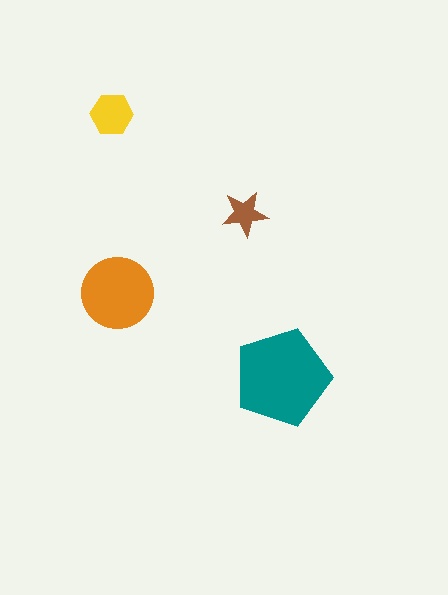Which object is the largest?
The teal pentagon.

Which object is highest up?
The yellow hexagon is topmost.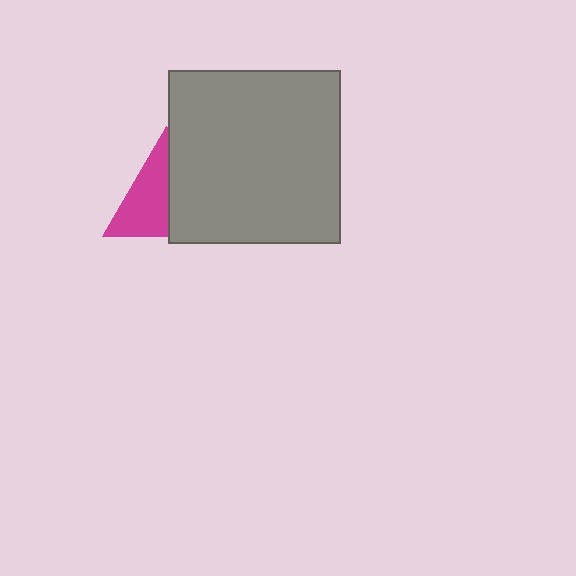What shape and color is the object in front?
The object in front is a gray square.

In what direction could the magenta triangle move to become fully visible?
The magenta triangle could move left. That would shift it out from behind the gray square entirely.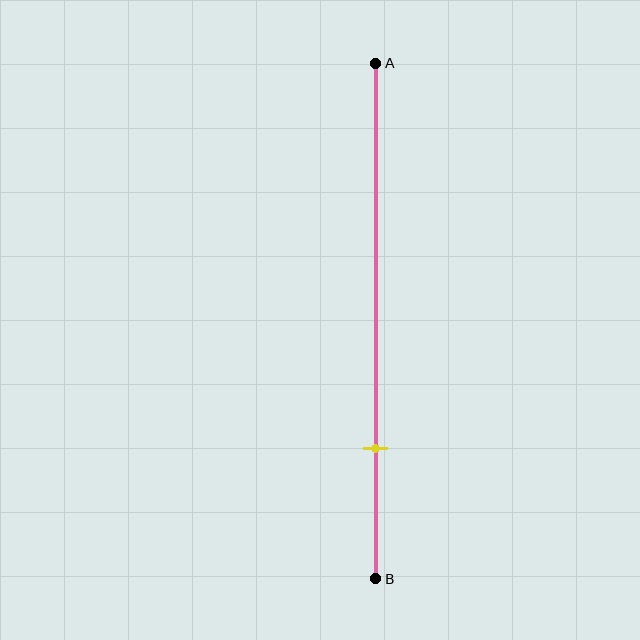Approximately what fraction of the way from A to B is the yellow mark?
The yellow mark is approximately 75% of the way from A to B.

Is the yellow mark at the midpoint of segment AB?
No, the mark is at about 75% from A, not at the 50% midpoint.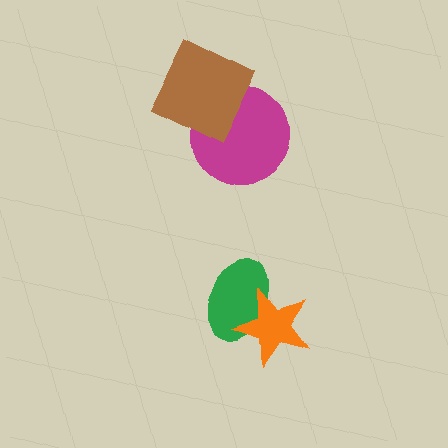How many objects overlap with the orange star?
1 object overlaps with the orange star.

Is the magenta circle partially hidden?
Yes, it is partially covered by another shape.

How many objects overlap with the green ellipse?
1 object overlaps with the green ellipse.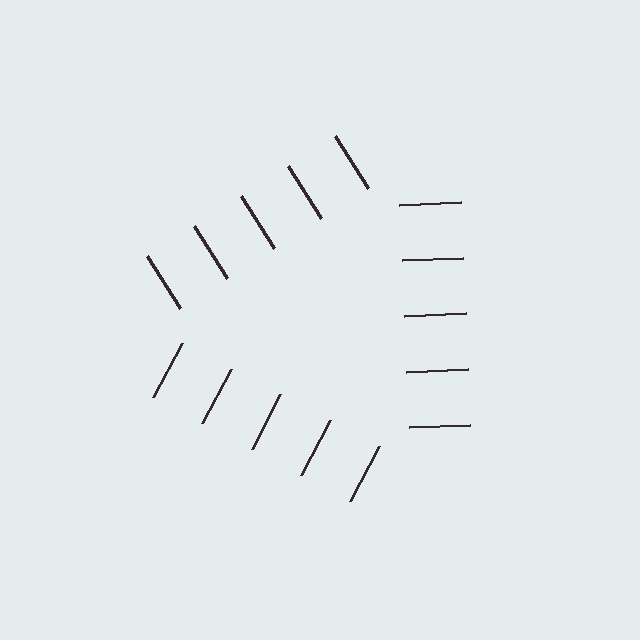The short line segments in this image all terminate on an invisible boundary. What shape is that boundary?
An illusory triangle — the line segments terminate on its edges but no continuous stroke is drawn.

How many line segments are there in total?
15 — 5 along each of the 3 edges.